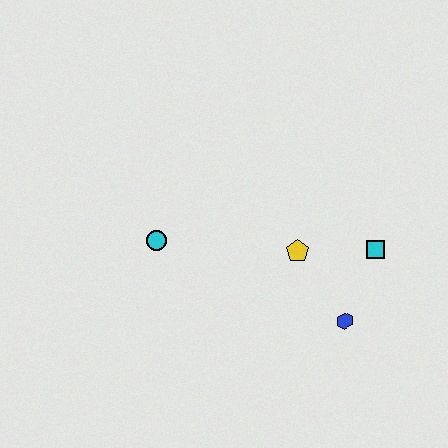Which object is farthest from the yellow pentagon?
The cyan circle is farthest from the yellow pentagon.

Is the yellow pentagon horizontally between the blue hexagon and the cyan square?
No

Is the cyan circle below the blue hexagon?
No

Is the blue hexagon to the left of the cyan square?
Yes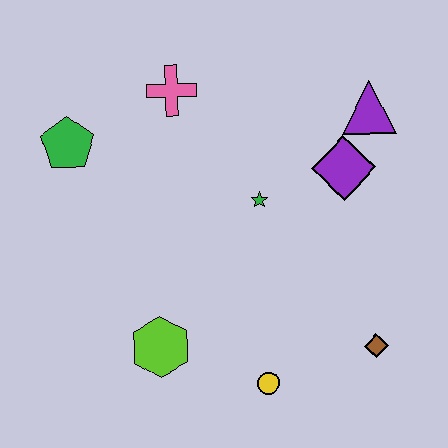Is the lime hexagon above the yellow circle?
Yes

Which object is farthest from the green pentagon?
The brown diamond is farthest from the green pentagon.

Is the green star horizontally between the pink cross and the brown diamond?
Yes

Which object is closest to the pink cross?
The green pentagon is closest to the pink cross.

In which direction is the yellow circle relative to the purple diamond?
The yellow circle is below the purple diamond.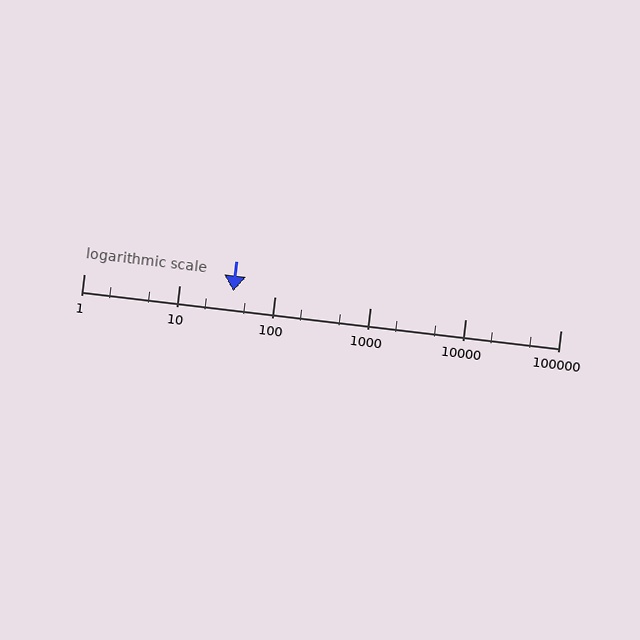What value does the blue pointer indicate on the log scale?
The pointer indicates approximately 37.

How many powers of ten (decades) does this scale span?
The scale spans 5 decades, from 1 to 100000.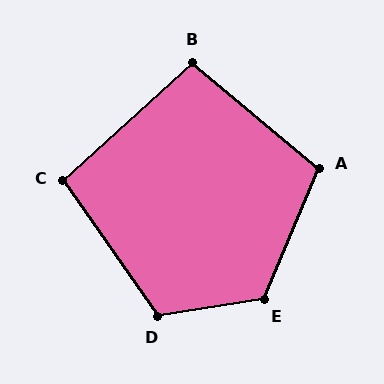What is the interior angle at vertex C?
Approximately 98 degrees (obtuse).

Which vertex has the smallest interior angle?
B, at approximately 98 degrees.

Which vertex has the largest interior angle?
E, at approximately 122 degrees.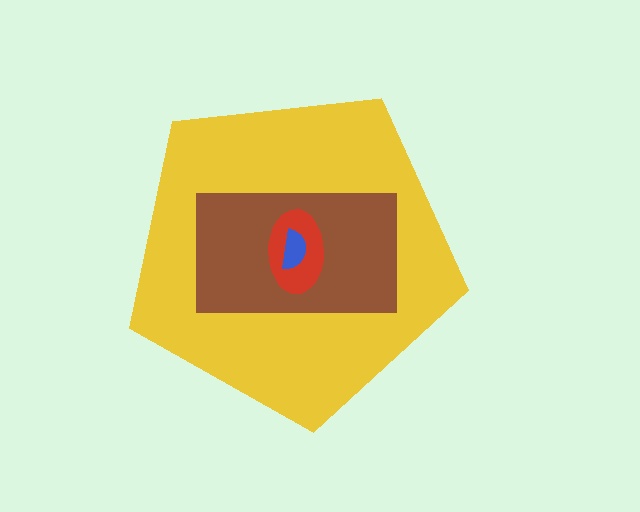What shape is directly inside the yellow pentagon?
The brown rectangle.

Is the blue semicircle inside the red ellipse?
Yes.